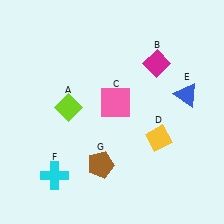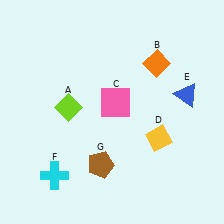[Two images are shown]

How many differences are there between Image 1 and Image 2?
There is 1 difference between the two images.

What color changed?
The diamond (B) changed from magenta in Image 1 to orange in Image 2.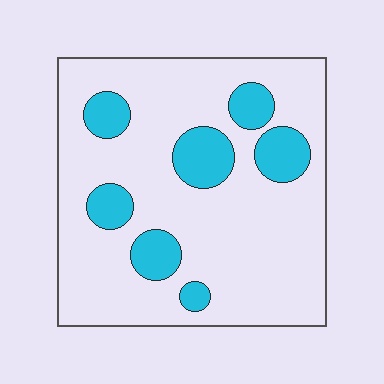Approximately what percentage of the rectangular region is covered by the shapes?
Approximately 20%.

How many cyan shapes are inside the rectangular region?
7.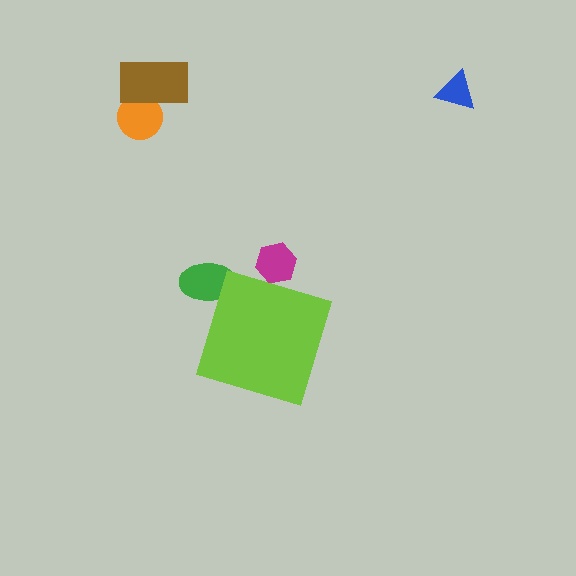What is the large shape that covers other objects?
A lime diamond.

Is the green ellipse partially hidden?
Yes, the green ellipse is partially hidden behind the lime diamond.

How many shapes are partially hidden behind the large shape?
2 shapes are partially hidden.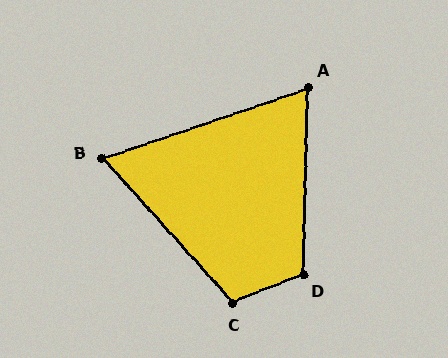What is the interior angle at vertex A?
Approximately 70 degrees (acute).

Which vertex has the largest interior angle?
D, at approximately 113 degrees.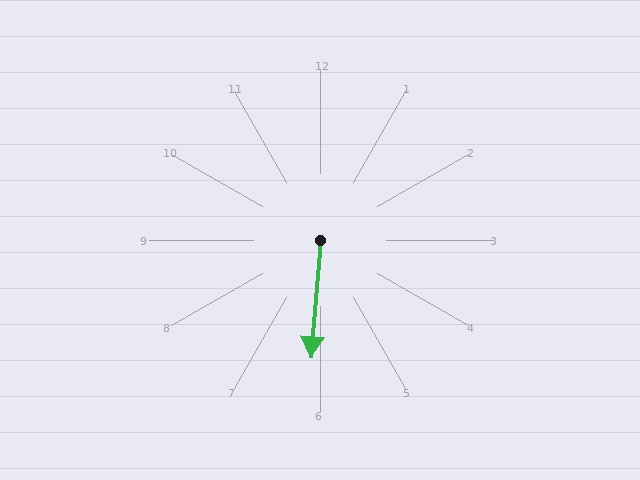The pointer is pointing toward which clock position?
Roughly 6 o'clock.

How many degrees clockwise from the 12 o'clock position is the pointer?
Approximately 185 degrees.